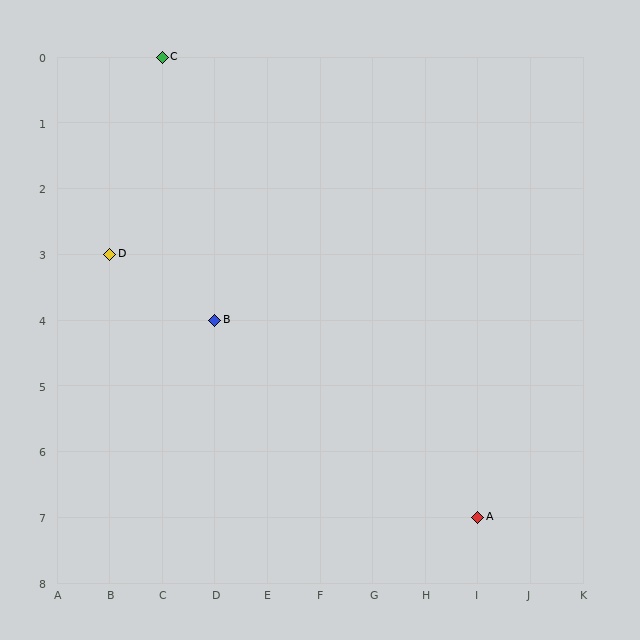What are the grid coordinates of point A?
Point A is at grid coordinates (I, 7).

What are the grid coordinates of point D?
Point D is at grid coordinates (B, 3).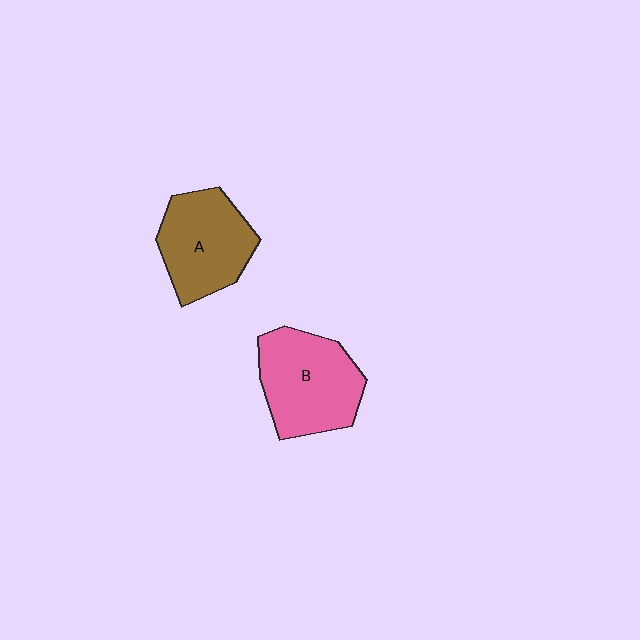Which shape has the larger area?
Shape B (pink).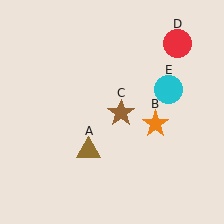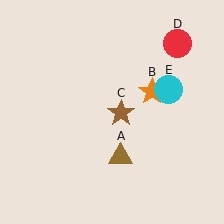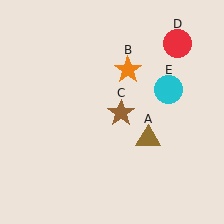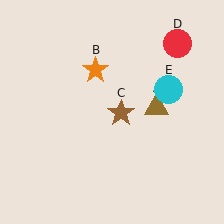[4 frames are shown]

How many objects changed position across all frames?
2 objects changed position: brown triangle (object A), orange star (object B).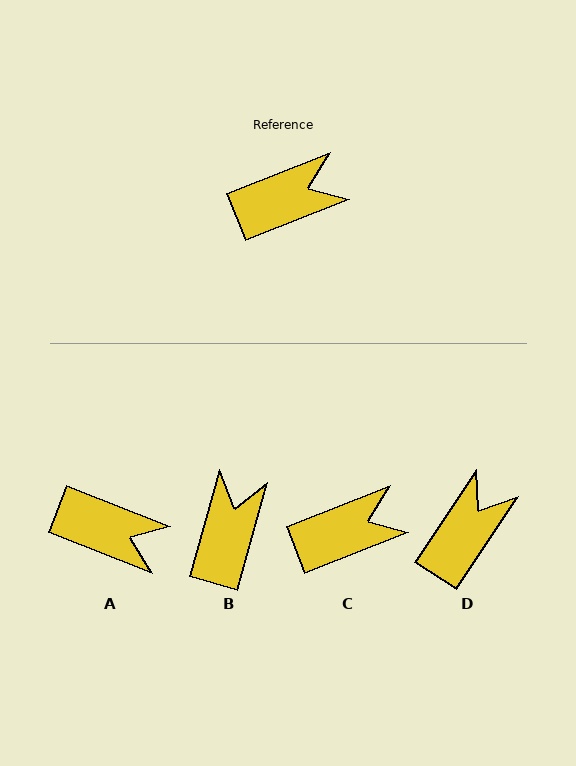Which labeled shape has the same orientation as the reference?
C.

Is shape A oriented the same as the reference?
No, it is off by about 43 degrees.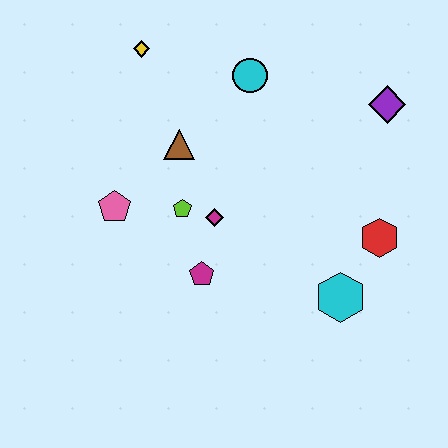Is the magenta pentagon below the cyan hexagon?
No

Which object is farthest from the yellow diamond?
The cyan hexagon is farthest from the yellow diamond.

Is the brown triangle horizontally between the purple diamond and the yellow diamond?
Yes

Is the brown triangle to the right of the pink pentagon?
Yes